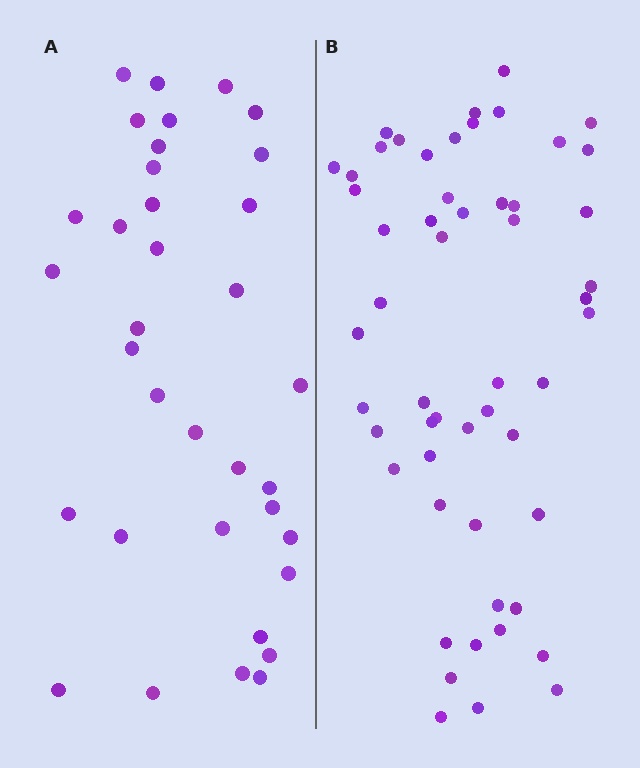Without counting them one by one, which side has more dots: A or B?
Region B (the right region) has more dots.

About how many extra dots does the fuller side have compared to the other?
Region B has approximately 20 more dots than region A.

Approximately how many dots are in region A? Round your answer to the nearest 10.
About 40 dots. (The exact count is 35, which rounds to 40.)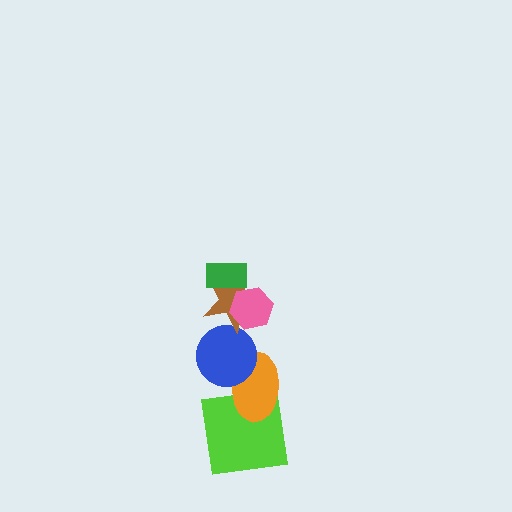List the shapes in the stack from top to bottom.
From top to bottom: the green rectangle, the pink hexagon, the brown star, the blue circle, the orange ellipse, the lime square.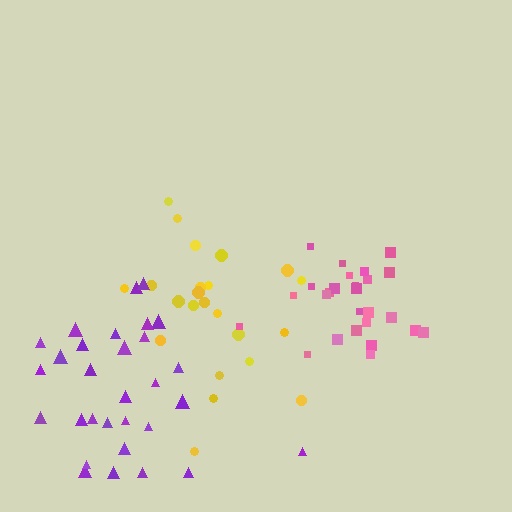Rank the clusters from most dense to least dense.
pink, purple, yellow.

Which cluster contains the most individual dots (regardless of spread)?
Purple (31).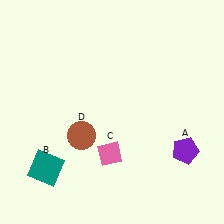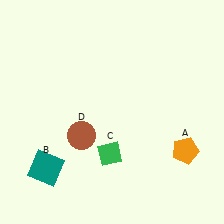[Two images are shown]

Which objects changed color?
A changed from purple to orange. C changed from pink to green.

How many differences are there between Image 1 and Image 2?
There are 2 differences between the two images.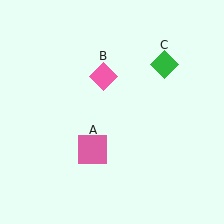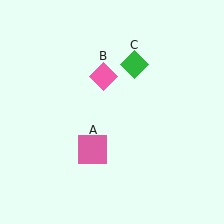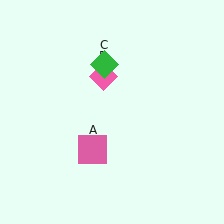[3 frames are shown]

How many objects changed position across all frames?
1 object changed position: green diamond (object C).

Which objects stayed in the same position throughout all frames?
Pink square (object A) and pink diamond (object B) remained stationary.